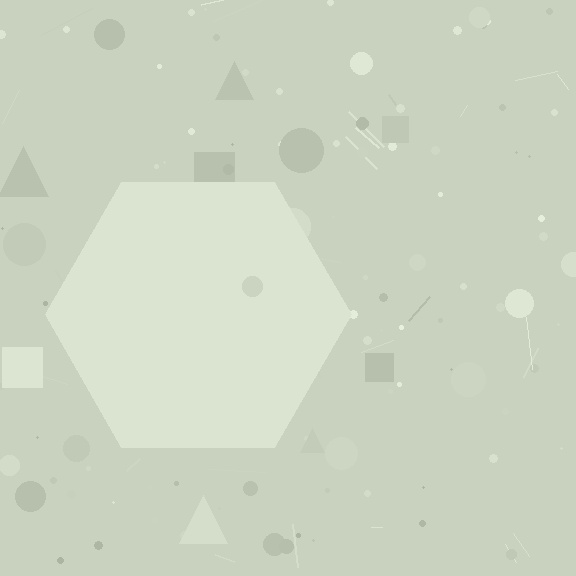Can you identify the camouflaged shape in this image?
The camouflaged shape is a hexagon.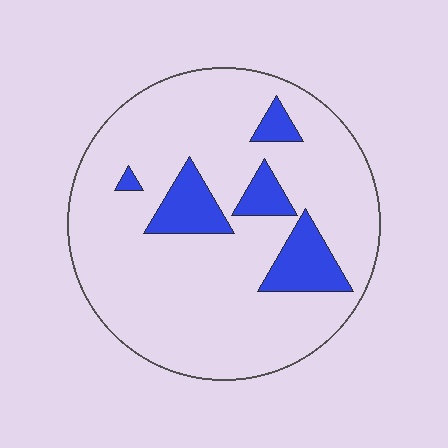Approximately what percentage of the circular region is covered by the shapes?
Approximately 15%.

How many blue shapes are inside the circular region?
5.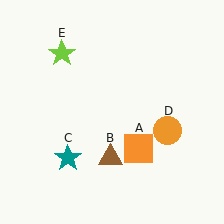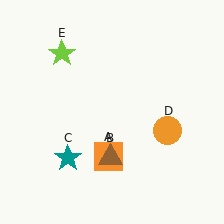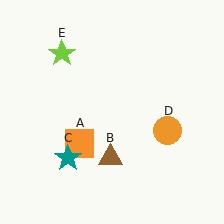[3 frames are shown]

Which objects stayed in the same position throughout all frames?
Brown triangle (object B) and teal star (object C) and orange circle (object D) and lime star (object E) remained stationary.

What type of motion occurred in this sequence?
The orange square (object A) rotated clockwise around the center of the scene.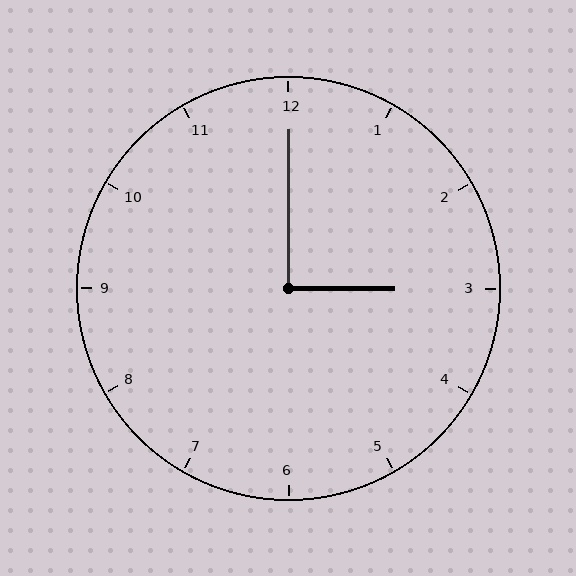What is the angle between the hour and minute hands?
Approximately 90 degrees.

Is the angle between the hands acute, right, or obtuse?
It is right.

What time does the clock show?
3:00.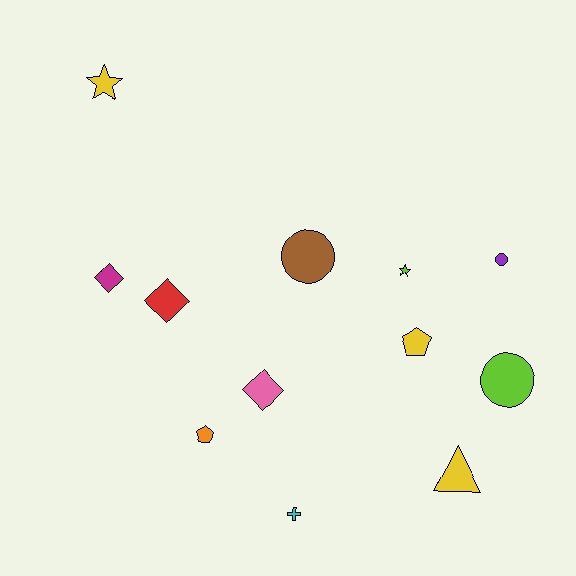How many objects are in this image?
There are 12 objects.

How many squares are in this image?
There are no squares.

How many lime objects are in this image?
There are 2 lime objects.